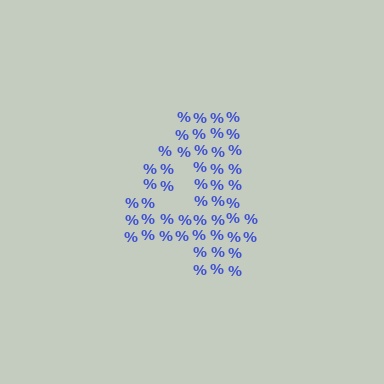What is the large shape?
The large shape is the digit 4.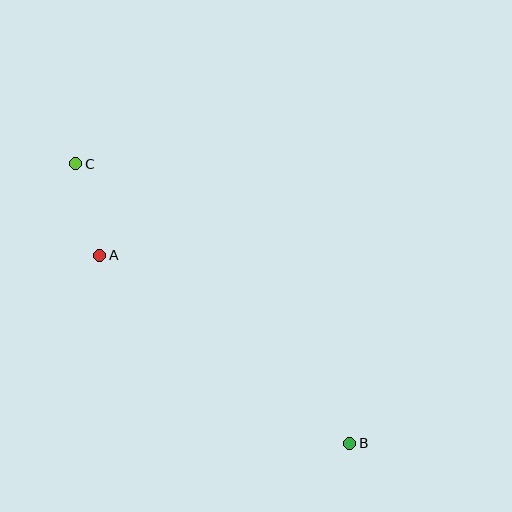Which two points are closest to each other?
Points A and C are closest to each other.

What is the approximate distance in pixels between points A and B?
The distance between A and B is approximately 312 pixels.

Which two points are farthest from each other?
Points B and C are farthest from each other.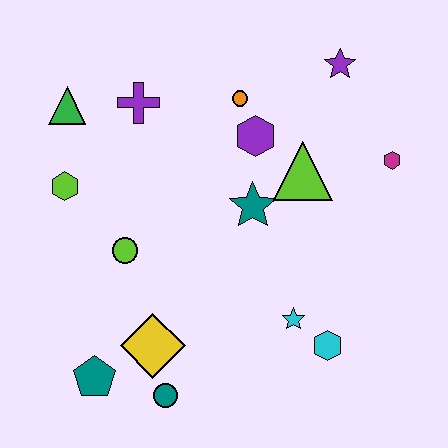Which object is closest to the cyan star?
The cyan hexagon is closest to the cyan star.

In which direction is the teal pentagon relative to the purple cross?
The teal pentagon is below the purple cross.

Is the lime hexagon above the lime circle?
Yes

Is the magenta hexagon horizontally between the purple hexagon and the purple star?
No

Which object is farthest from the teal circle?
The purple star is farthest from the teal circle.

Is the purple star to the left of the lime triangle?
No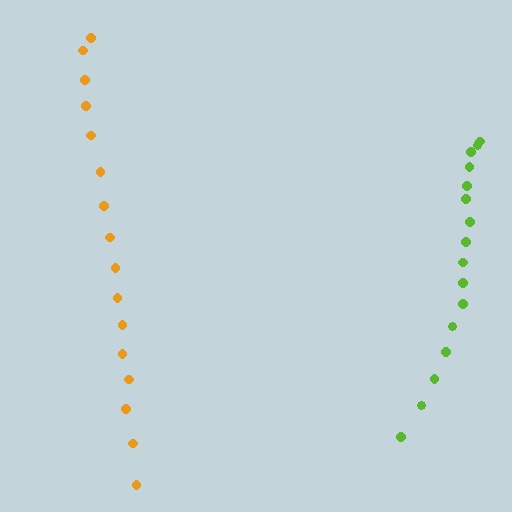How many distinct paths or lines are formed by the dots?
There are 2 distinct paths.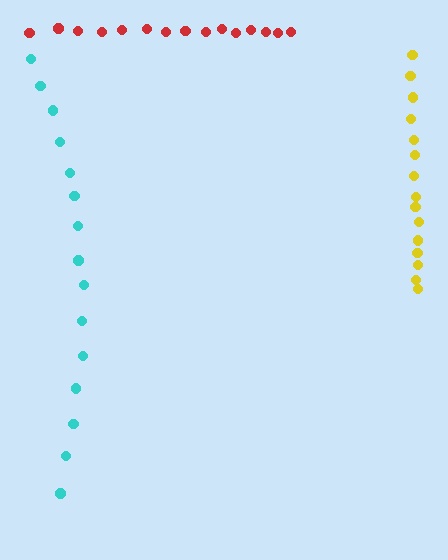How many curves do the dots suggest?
There are 3 distinct paths.